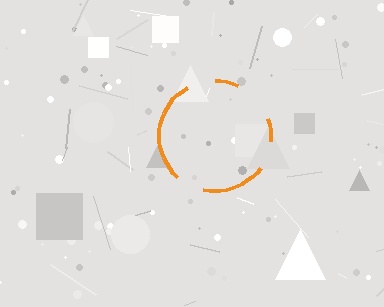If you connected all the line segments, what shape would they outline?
They would outline a circle.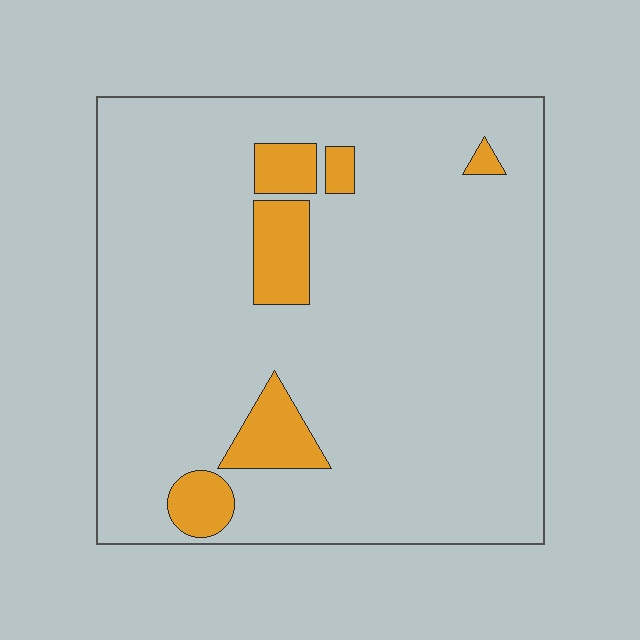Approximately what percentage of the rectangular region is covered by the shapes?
Approximately 10%.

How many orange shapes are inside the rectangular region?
6.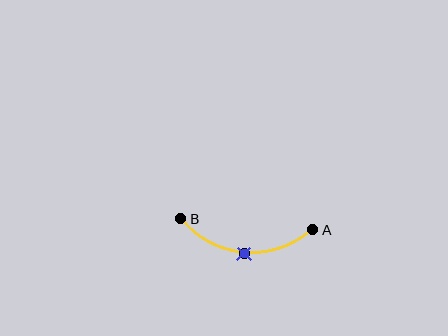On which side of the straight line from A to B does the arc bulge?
The arc bulges below the straight line connecting A and B.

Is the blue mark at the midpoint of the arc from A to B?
Yes. The blue mark lies on the arc at equal arc-length from both A and B — it is the arc midpoint.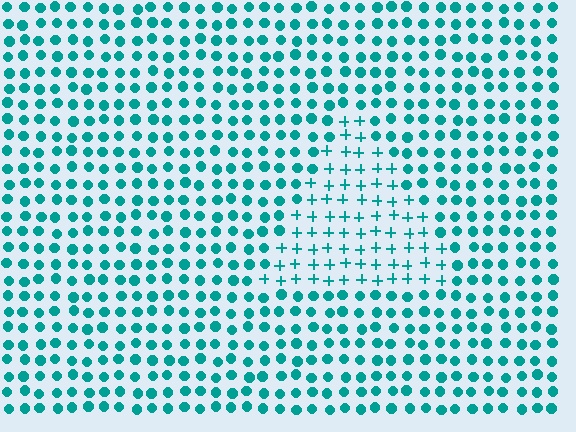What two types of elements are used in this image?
The image uses plus signs inside the triangle region and circles outside it.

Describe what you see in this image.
The image is filled with small teal elements arranged in a uniform grid. A triangle-shaped region contains plus signs, while the surrounding area contains circles. The boundary is defined purely by the change in element shape.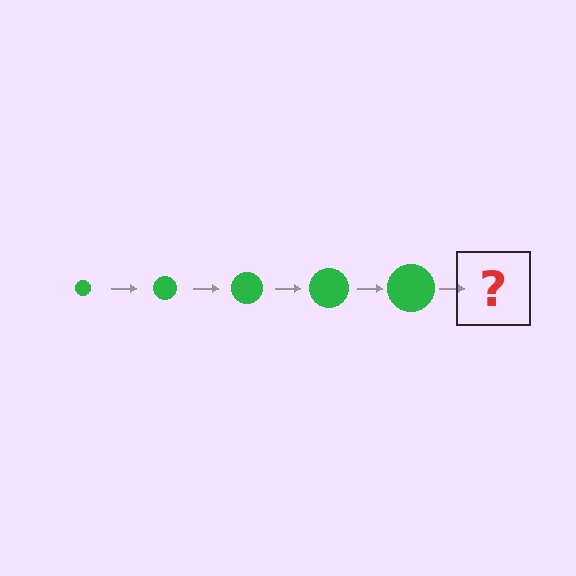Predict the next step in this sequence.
The next step is a green circle, larger than the previous one.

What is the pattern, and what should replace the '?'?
The pattern is that the circle gets progressively larger each step. The '?' should be a green circle, larger than the previous one.